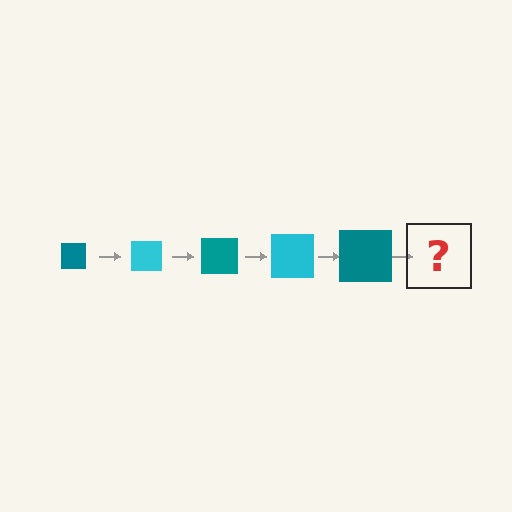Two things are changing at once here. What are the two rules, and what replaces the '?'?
The two rules are that the square grows larger each step and the color cycles through teal and cyan. The '?' should be a cyan square, larger than the previous one.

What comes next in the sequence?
The next element should be a cyan square, larger than the previous one.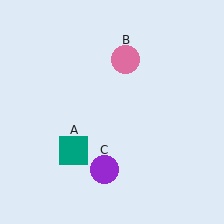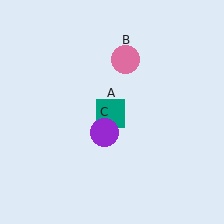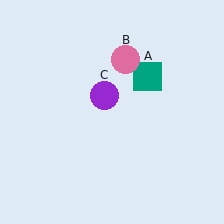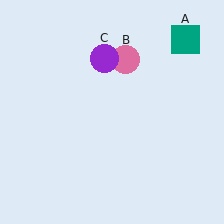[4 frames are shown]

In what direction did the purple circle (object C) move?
The purple circle (object C) moved up.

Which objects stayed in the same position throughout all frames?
Pink circle (object B) remained stationary.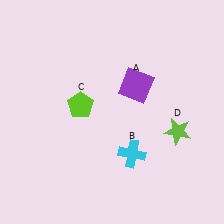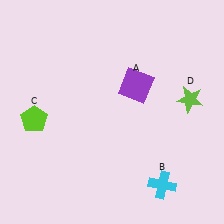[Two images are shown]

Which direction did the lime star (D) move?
The lime star (D) moved up.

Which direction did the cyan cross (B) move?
The cyan cross (B) moved down.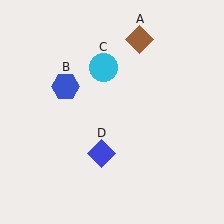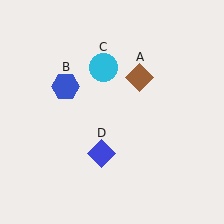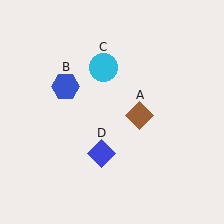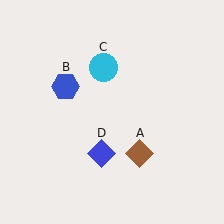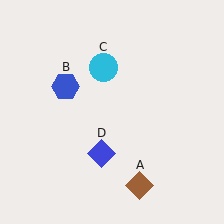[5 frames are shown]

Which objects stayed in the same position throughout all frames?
Blue hexagon (object B) and cyan circle (object C) and blue diamond (object D) remained stationary.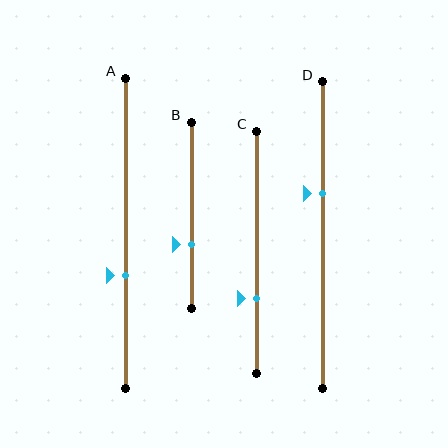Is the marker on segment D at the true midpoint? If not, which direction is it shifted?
No, the marker on segment D is shifted upward by about 14% of the segment length.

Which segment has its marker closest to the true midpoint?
Segment D has its marker closest to the true midpoint.